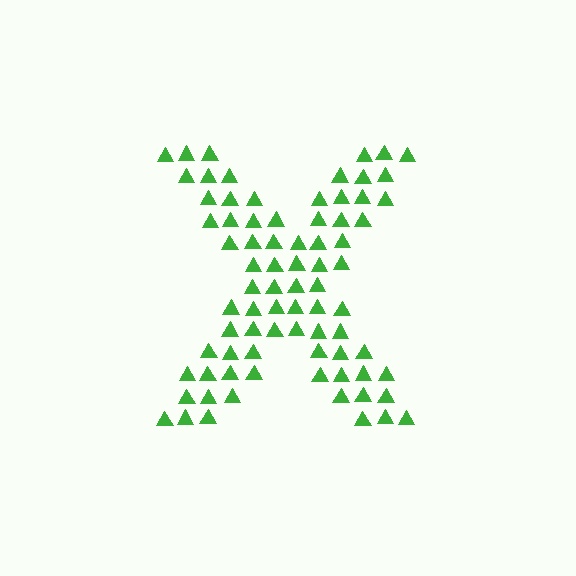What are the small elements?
The small elements are triangles.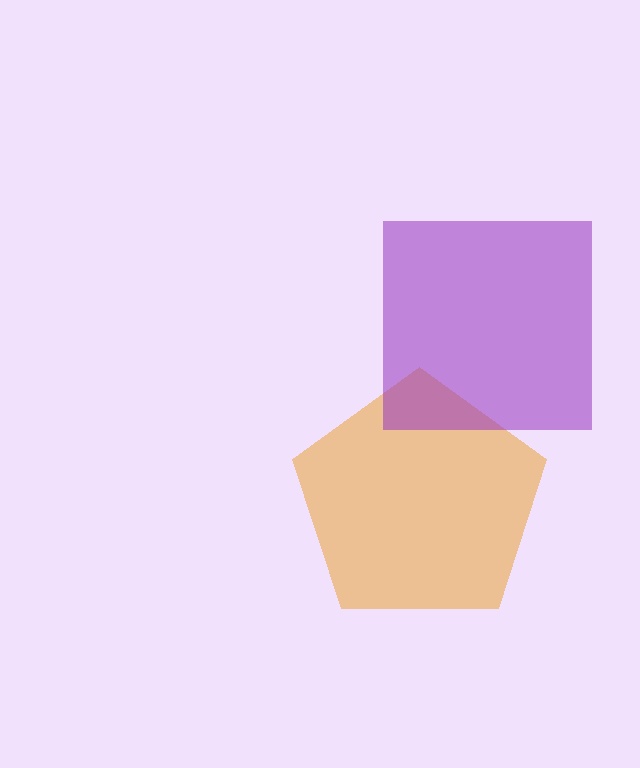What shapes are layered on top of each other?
The layered shapes are: an orange pentagon, a purple square.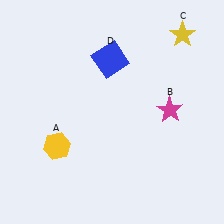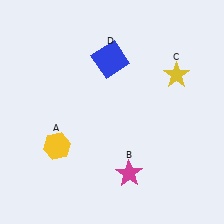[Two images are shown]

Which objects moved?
The objects that moved are: the magenta star (B), the yellow star (C).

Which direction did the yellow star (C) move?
The yellow star (C) moved down.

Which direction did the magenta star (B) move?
The magenta star (B) moved down.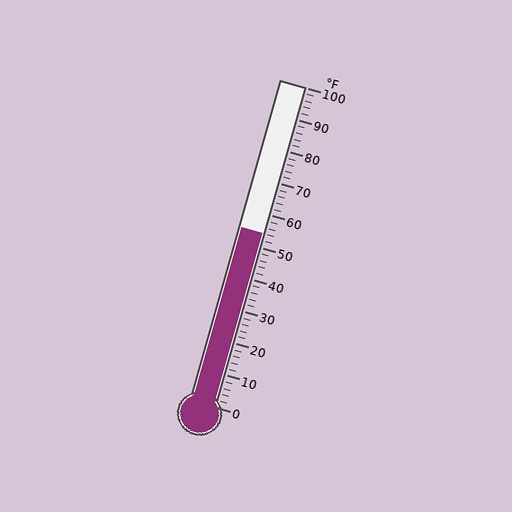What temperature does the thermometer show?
The thermometer shows approximately 54°F.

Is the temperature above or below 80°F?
The temperature is below 80°F.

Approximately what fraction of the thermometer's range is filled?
The thermometer is filled to approximately 55% of its range.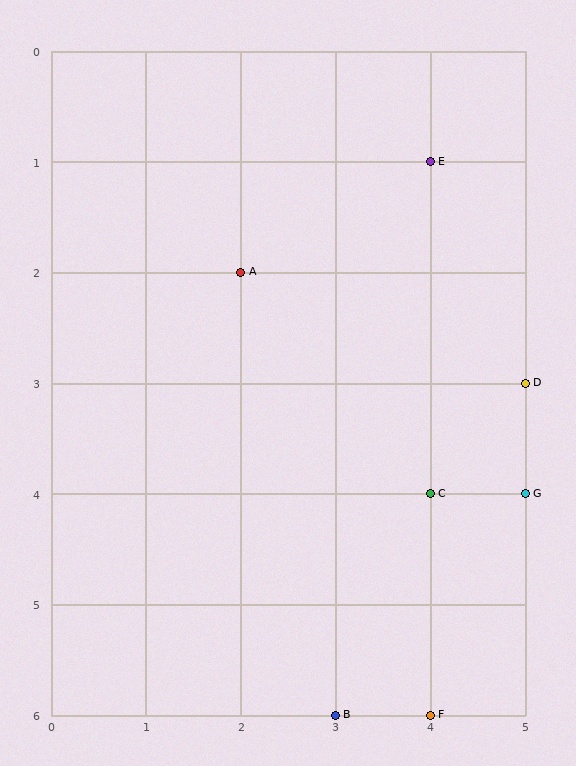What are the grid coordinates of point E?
Point E is at grid coordinates (4, 1).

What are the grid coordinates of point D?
Point D is at grid coordinates (5, 3).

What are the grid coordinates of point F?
Point F is at grid coordinates (4, 6).